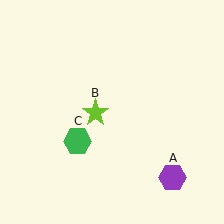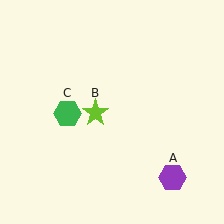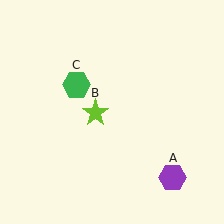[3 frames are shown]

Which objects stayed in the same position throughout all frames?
Purple hexagon (object A) and lime star (object B) remained stationary.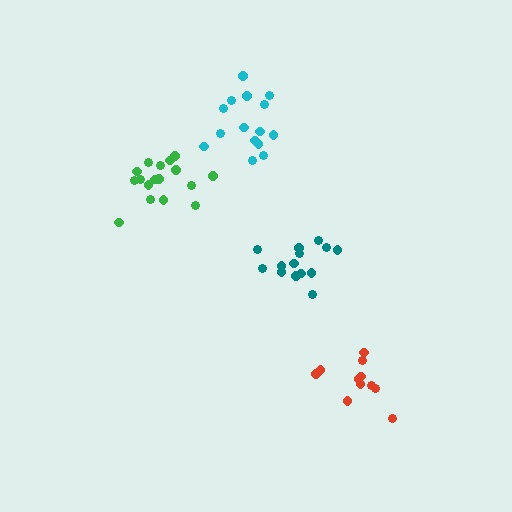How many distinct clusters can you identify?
There are 4 distinct clusters.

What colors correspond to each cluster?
The clusters are colored: green, red, teal, cyan.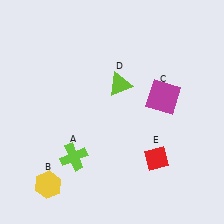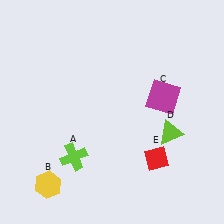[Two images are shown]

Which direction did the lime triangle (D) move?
The lime triangle (D) moved right.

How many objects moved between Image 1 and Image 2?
1 object moved between the two images.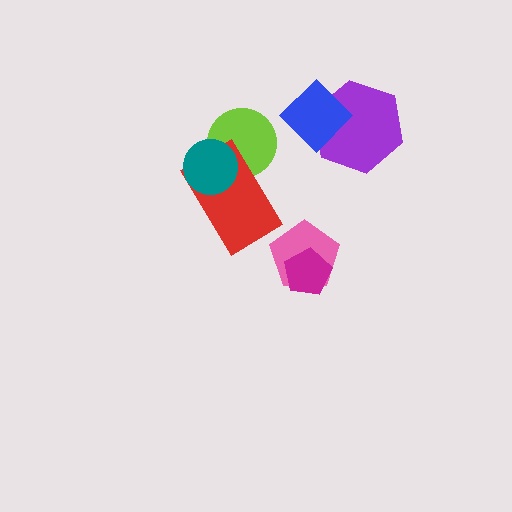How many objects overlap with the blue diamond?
1 object overlaps with the blue diamond.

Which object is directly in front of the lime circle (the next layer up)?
The red rectangle is directly in front of the lime circle.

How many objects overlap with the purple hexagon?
1 object overlaps with the purple hexagon.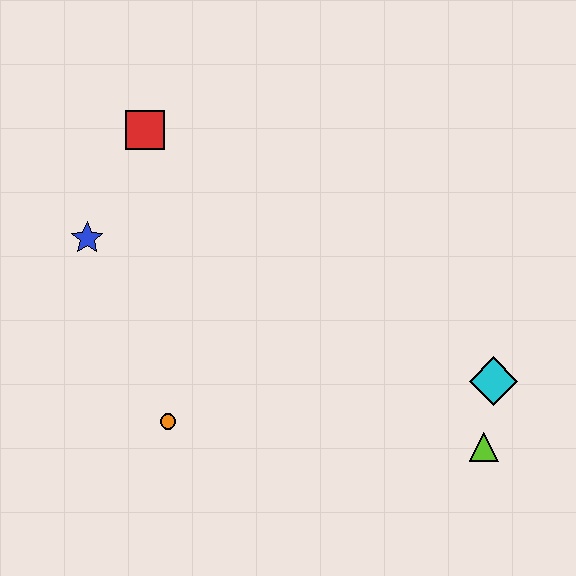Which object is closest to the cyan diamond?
The lime triangle is closest to the cyan diamond.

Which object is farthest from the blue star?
The lime triangle is farthest from the blue star.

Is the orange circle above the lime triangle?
Yes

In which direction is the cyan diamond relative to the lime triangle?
The cyan diamond is above the lime triangle.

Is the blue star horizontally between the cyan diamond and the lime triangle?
No